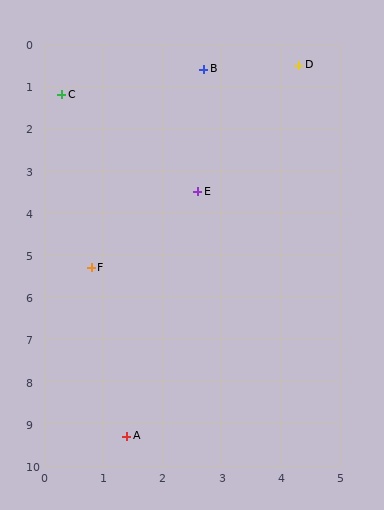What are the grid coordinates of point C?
Point C is at approximately (0.3, 1.2).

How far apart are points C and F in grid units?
Points C and F are about 4.1 grid units apart.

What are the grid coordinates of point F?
Point F is at approximately (0.8, 5.3).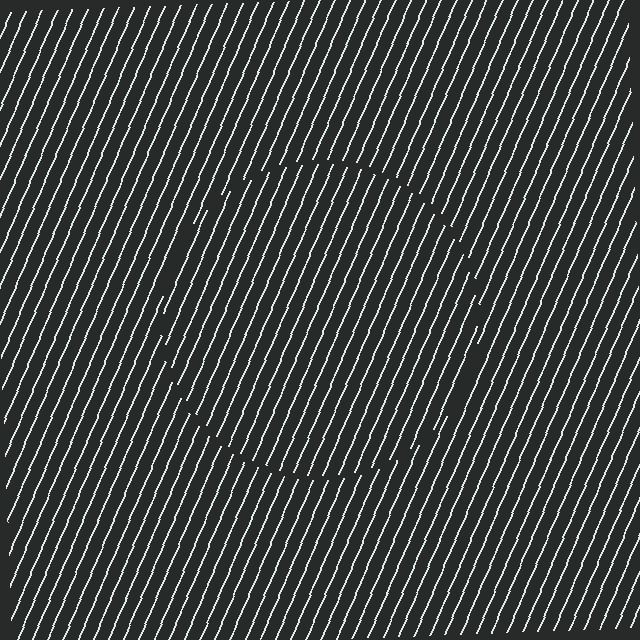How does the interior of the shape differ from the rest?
The interior of the shape contains the same grating, shifted by half a period — the contour is defined by the phase discontinuity where line-ends from the inner and outer gratings abut.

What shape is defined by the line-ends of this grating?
An illusory circle. The interior of the shape contains the same grating, shifted by half a period — the contour is defined by the phase discontinuity where line-ends from the inner and outer gratings abut.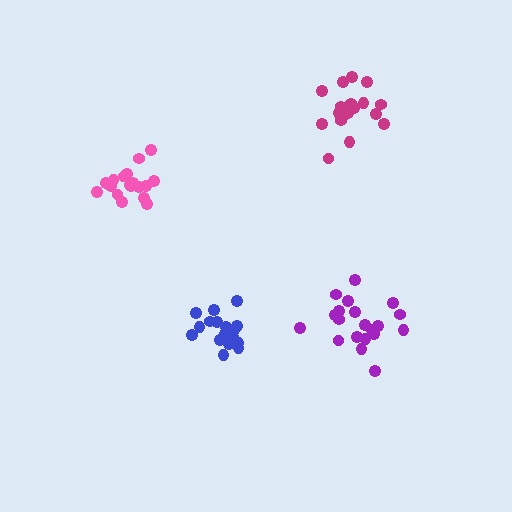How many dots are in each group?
Group 1: 18 dots, Group 2: 18 dots, Group 3: 18 dots, Group 4: 20 dots (74 total).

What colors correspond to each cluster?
The clusters are colored: pink, blue, magenta, purple.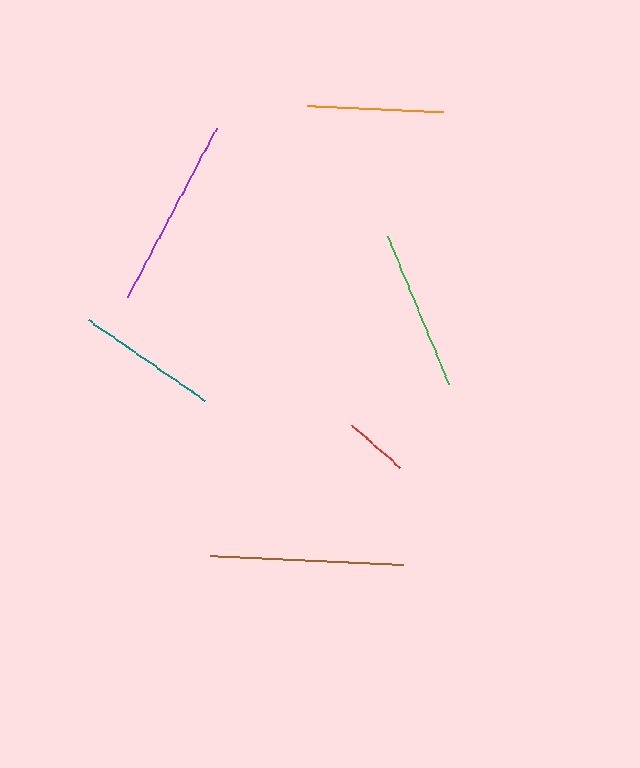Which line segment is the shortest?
The red line is the shortest at approximately 64 pixels.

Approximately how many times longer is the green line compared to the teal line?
The green line is approximately 1.1 times the length of the teal line.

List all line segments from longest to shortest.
From longest to shortest: brown, purple, green, teal, orange, red.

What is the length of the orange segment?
The orange segment is approximately 136 pixels long.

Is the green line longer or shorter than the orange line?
The green line is longer than the orange line.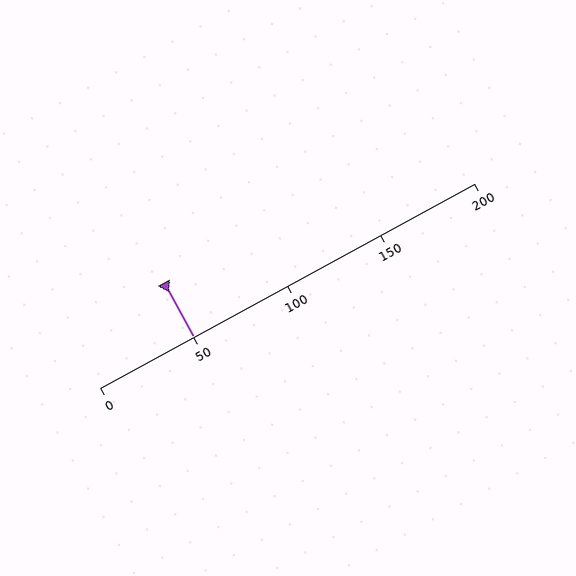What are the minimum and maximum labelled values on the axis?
The axis runs from 0 to 200.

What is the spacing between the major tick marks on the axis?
The major ticks are spaced 50 apart.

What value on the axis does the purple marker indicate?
The marker indicates approximately 50.